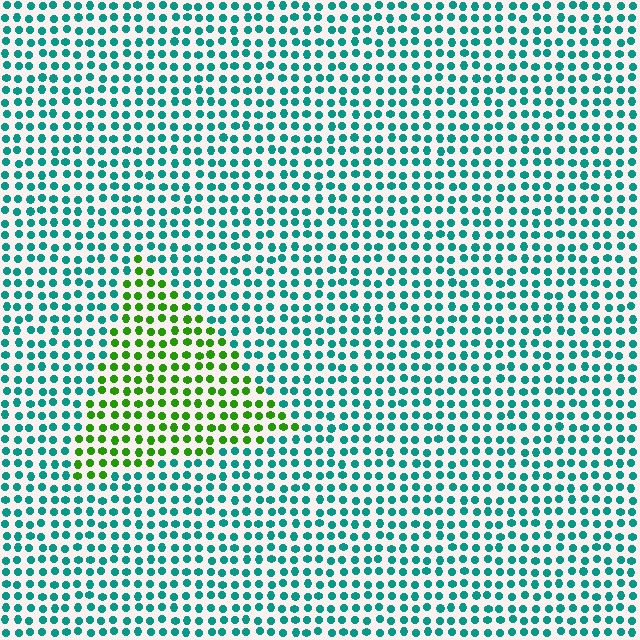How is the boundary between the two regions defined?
The boundary is defined purely by a slight shift in hue (about 63 degrees). Spacing, size, and orientation are identical on both sides.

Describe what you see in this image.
The image is filled with small teal elements in a uniform arrangement. A triangle-shaped region is visible where the elements are tinted to a slightly different hue, forming a subtle color boundary.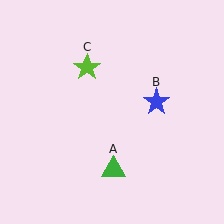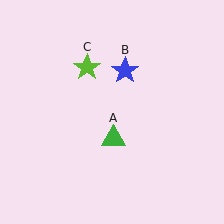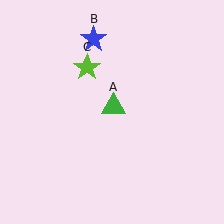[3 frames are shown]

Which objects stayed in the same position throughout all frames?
Lime star (object C) remained stationary.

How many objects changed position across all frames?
2 objects changed position: green triangle (object A), blue star (object B).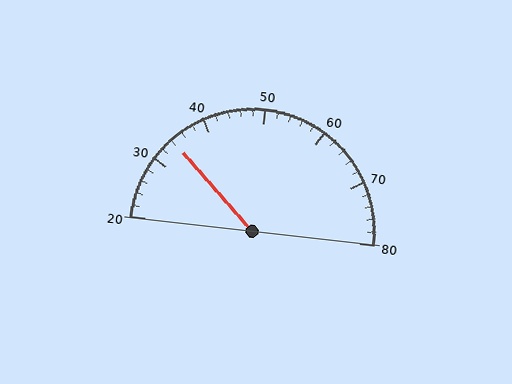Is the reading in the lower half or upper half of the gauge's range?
The reading is in the lower half of the range (20 to 80).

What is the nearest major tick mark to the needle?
The nearest major tick mark is 30.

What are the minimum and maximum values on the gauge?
The gauge ranges from 20 to 80.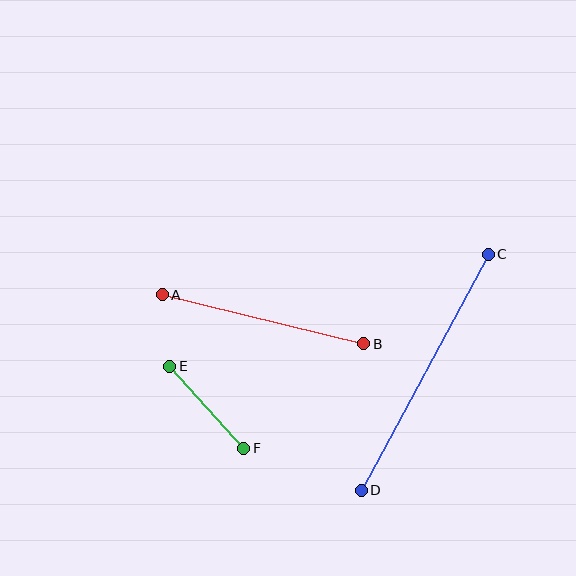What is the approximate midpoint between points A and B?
The midpoint is at approximately (263, 319) pixels.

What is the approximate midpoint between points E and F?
The midpoint is at approximately (207, 407) pixels.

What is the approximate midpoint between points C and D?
The midpoint is at approximately (425, 372) pixels.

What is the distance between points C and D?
The distance is approximately 268 pixels.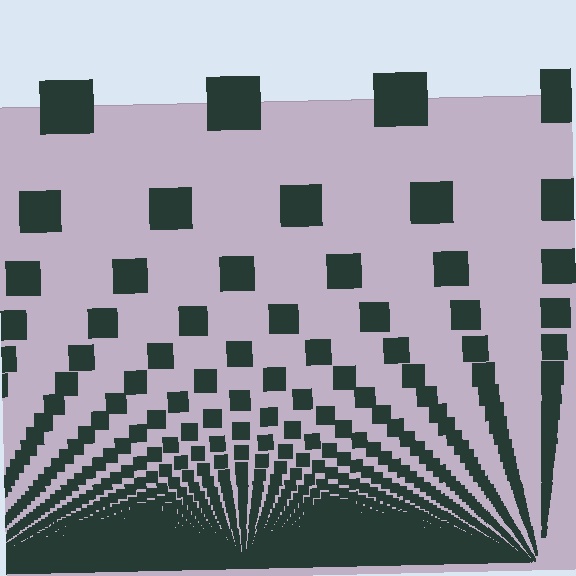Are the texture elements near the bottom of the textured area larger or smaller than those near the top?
Smaller. The gradient is inverted — elements near the bottom are smaller and denser.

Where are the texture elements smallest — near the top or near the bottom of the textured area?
Near the bottom.